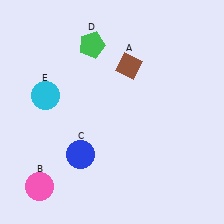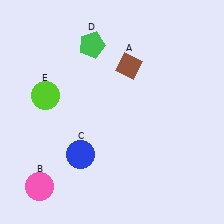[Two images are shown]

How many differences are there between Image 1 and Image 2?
There is 1 difference between the two images.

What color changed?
The circle (E) changed from cyan in Image 1 to lime in Image 2.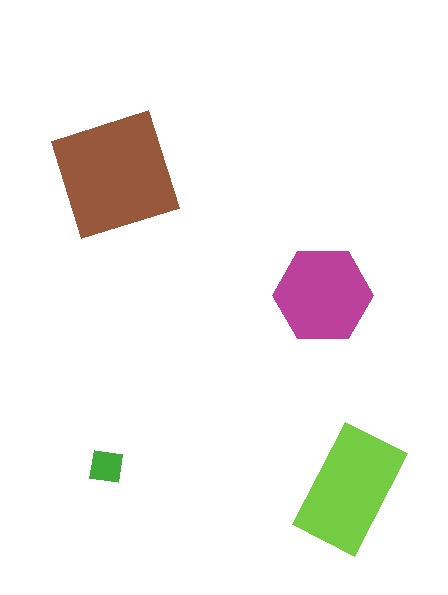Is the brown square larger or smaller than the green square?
Larger.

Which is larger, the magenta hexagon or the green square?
The magenta hexagon.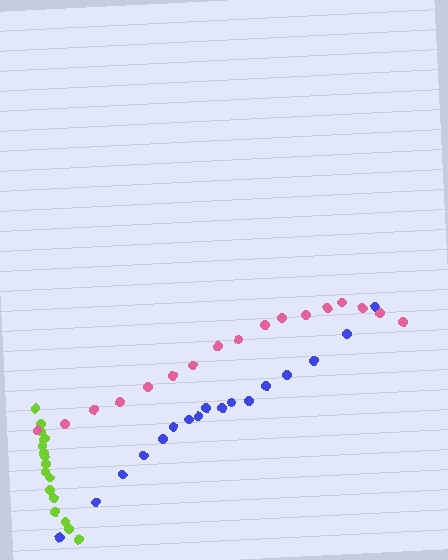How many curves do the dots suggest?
There are 3 distinct paths.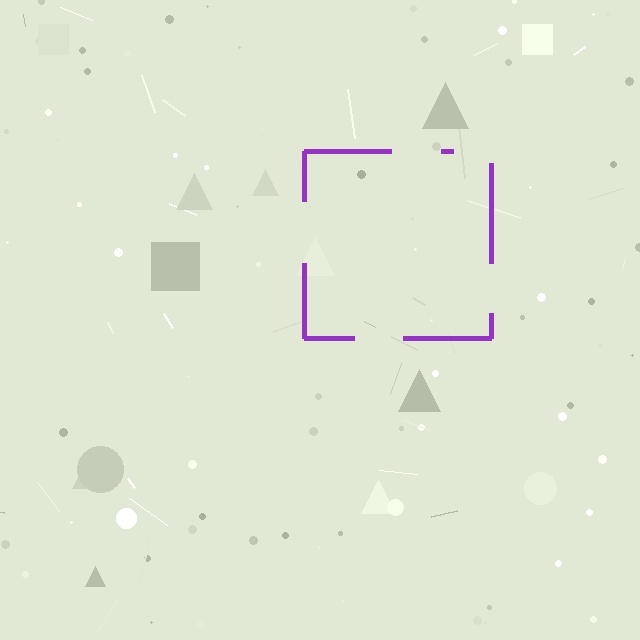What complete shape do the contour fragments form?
The contour fragments form a square.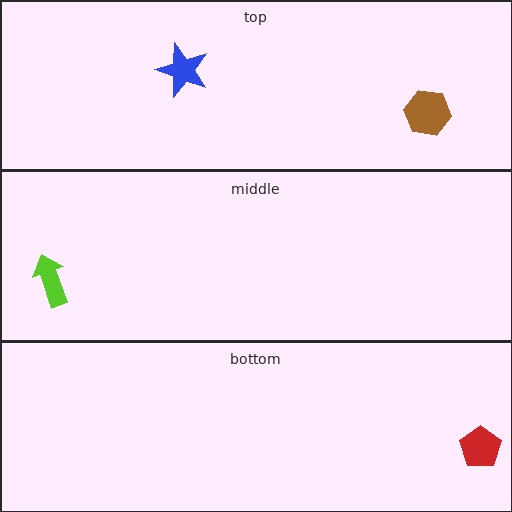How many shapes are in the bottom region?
1.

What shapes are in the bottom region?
The red pentagon.